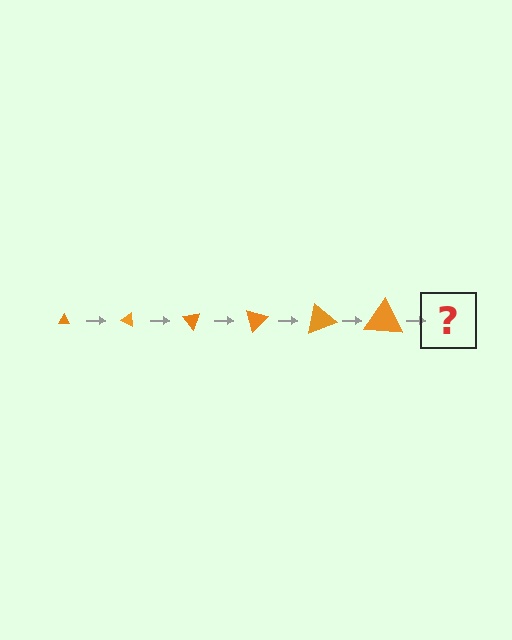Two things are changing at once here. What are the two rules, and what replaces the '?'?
The two rules are that the triangle grows larger each step and it rotates 25 degrees each step. The '?' should be a triangle, larger than the previous one and rotated 150 degrees from the start.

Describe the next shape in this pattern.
It should be a triangle, larger than the previous one and rotated 150 degrees from the start.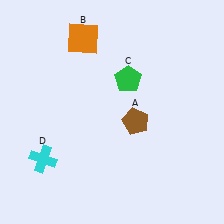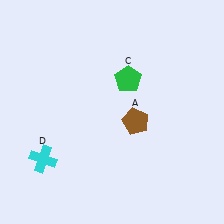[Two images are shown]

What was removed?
The orange square (B) was removed in Image 2.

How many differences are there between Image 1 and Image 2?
There is 1 difference between the two images.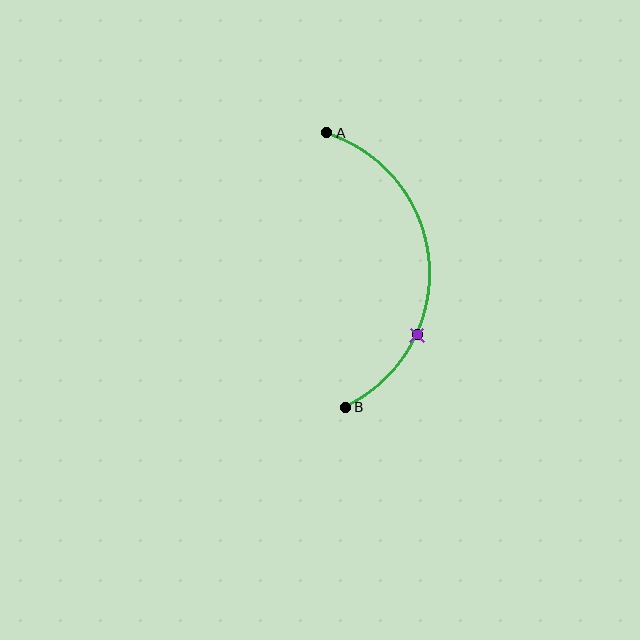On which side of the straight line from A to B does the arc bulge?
The arc bulges to the right of the straight line connecting A and B.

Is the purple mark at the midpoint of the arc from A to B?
No. The purple mark lies on the arc but is closer to endpoint B. The arc midpoint would be at the point on the curve equidistant along the arc from both A and B.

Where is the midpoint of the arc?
The arc midpoint is the point on the curve farthest from the straight line joining A and B. It sits to the right of that line.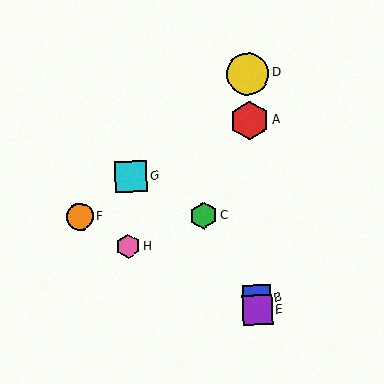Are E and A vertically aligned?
Yes, both are at x≈258.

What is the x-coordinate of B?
Object B is at x≈257.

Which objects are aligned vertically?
Objects A, B, D, E are aligned vertically.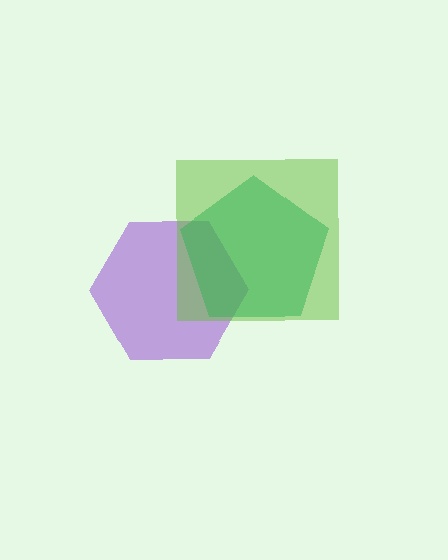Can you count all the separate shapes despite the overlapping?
Yes, there are 3 separate shapes.